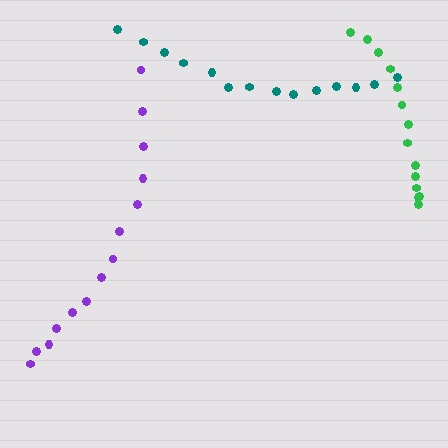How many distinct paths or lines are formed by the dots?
There are 3 distinct paths.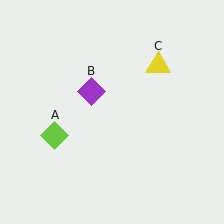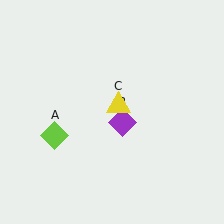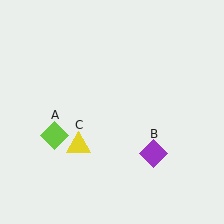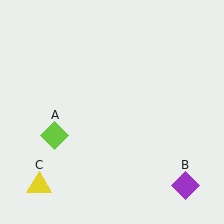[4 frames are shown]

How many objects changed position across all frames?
2 objects changed position: purple diamond (object B), yellow triangle (object C).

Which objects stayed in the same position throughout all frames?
Lime diamond (object A) remained stationary.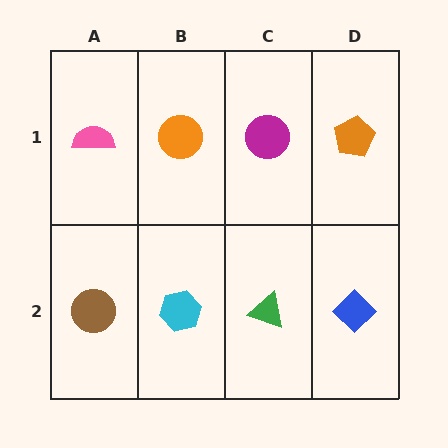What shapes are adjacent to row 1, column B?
A cyan hexagon (row 2, column B), a pink semicircle (row 1, column A), a magenta circle (row 1, column C).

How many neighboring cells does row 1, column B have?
3.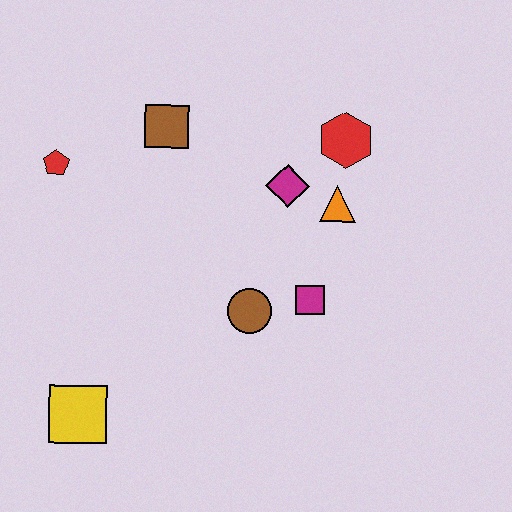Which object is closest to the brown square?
The red pentagon is closest to the brown square.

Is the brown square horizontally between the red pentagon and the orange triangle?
Yes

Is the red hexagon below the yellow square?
No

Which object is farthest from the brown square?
The yellow square is farthest from the brown square.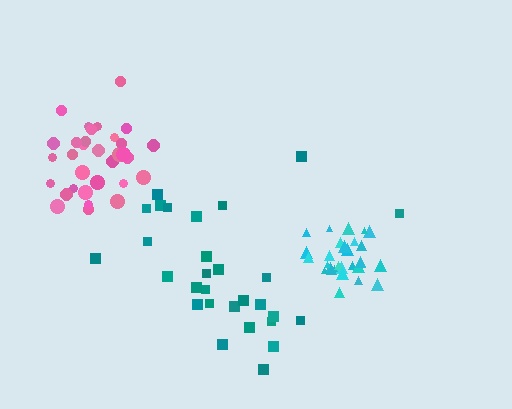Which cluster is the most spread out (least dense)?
Teal.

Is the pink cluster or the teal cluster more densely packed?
Pink.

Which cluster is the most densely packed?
Cyan.